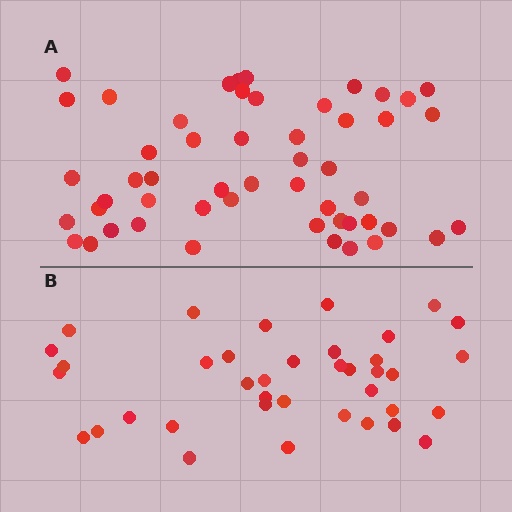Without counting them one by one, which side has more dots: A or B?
Region A (the top region) has more dots.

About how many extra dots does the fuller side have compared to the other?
Region A has approximately 15 more dots than region B.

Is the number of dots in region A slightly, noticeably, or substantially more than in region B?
Region A has noticeably more, but not dramatically so. The ratio is roughly 1.4 to 1.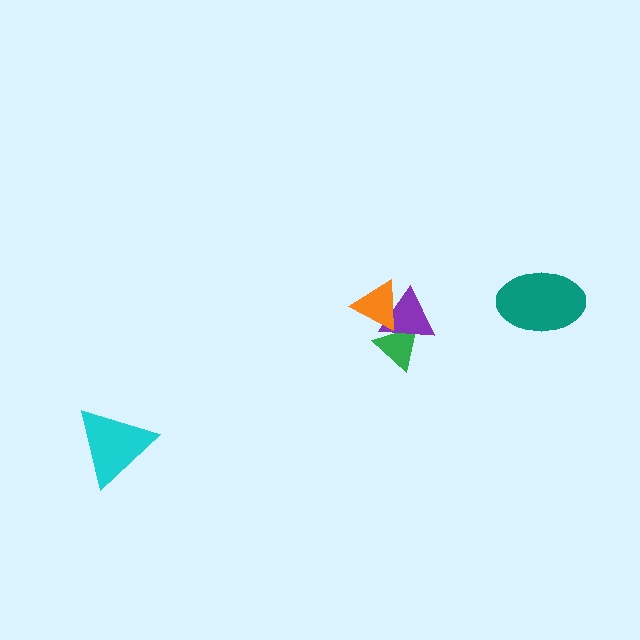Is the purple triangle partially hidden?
Yes, it is partially covered by another shape.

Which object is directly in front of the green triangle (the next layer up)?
The purple triangle is directly in front of the green triangle.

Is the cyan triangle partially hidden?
No, no other shape covers it.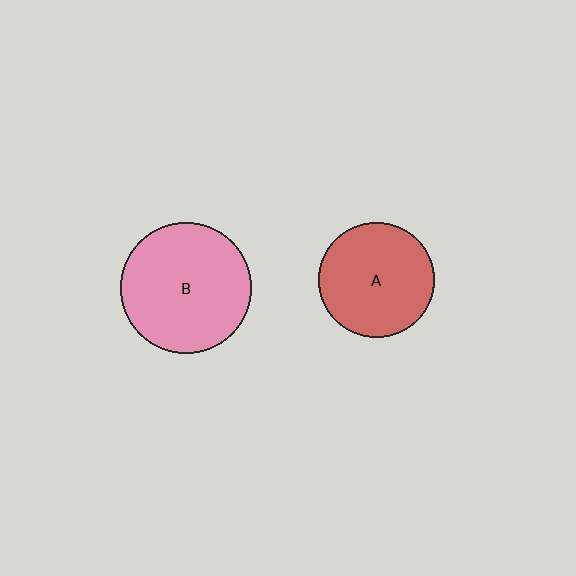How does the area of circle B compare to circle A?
Approximately 1.3 times.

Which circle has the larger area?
Circle B (pink).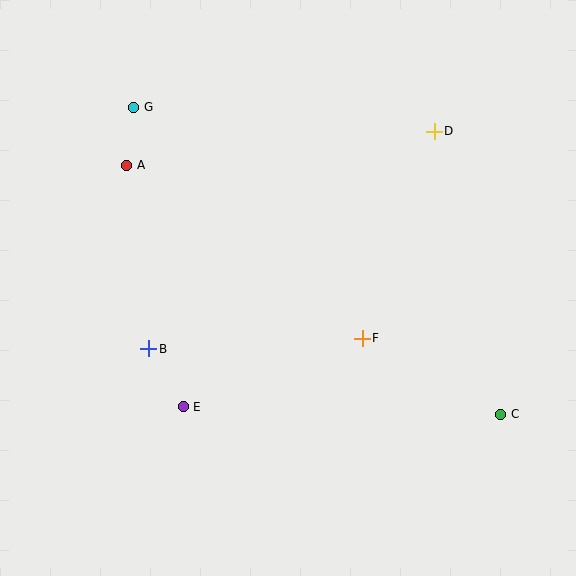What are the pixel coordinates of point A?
Point A is at (127, 165).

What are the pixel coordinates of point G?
Point G is at (134, 107).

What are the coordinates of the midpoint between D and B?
The midpoint between D and B is at (292, 240).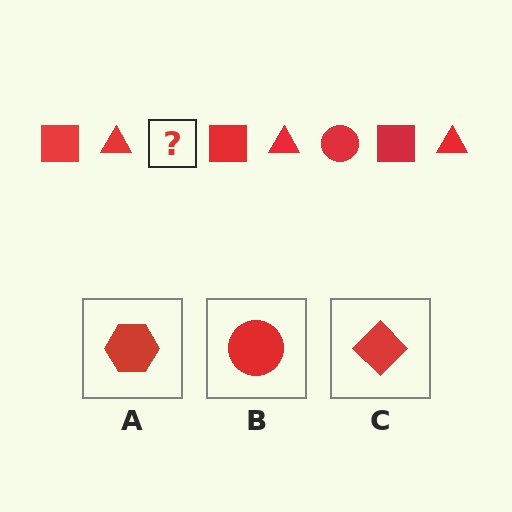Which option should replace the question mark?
Option B.